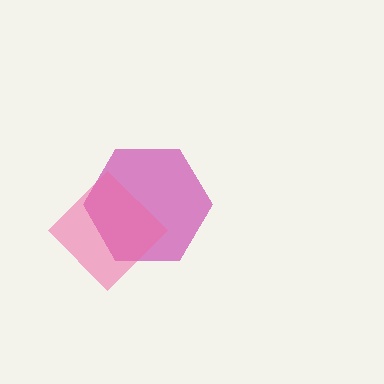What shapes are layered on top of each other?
The layered shapes are: a magenta hexagon, a pink diamond.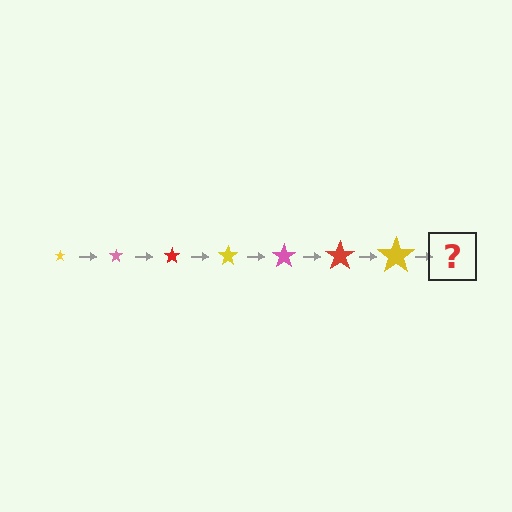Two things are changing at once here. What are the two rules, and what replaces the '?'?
The two rules are that the star grows larger each step and the color cycles through yellow, pink, and red. The '?' should be a pink star, larger than the previous one.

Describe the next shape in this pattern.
It should be a pink star, larger than the previous one.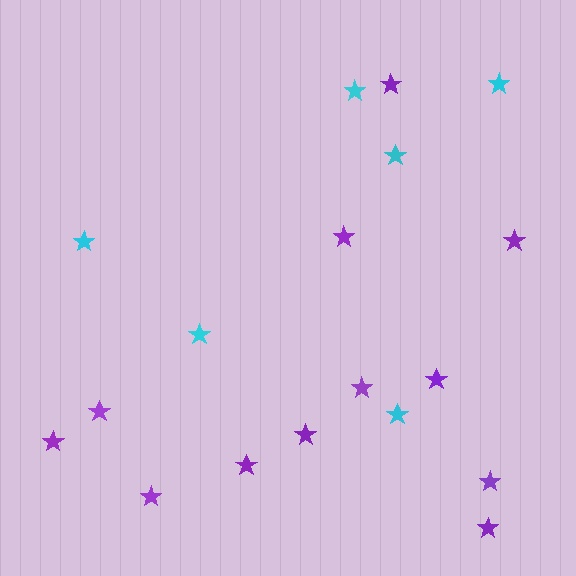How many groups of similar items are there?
There are 2 groups: one group of cyan stars (6) and one group of purple stars (12).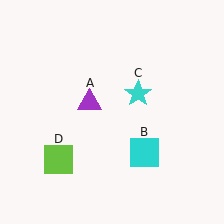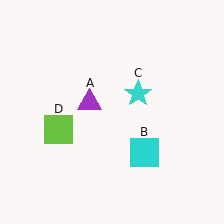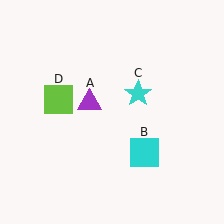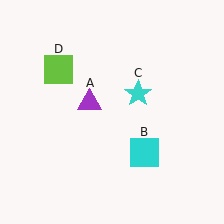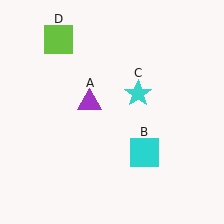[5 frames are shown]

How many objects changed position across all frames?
1 object changed position: lime square (object D).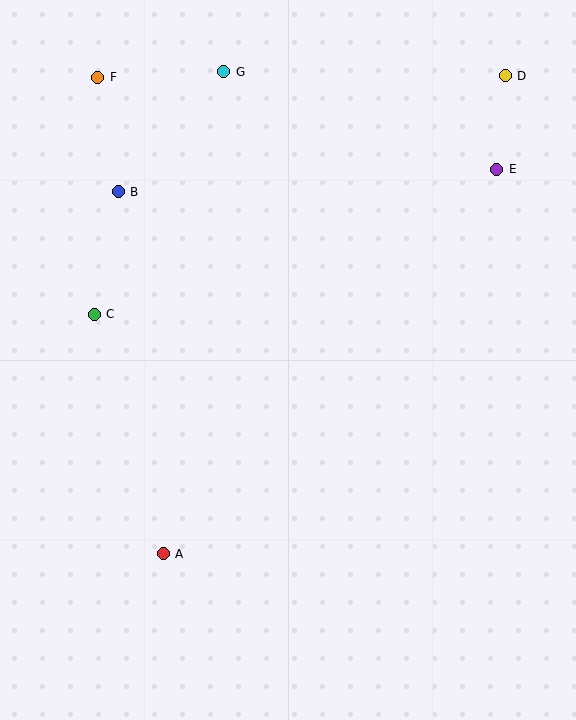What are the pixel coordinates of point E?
Point E is at (497, 169).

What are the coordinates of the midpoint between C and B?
The midpoint between C and B is at (106, 253).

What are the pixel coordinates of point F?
Point F is at (98, 77).